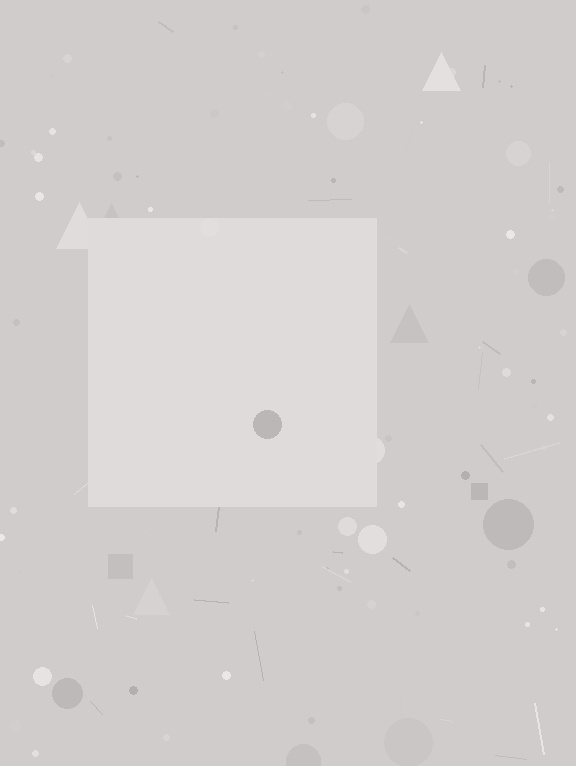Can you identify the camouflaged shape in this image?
The camouflaged shape is a square.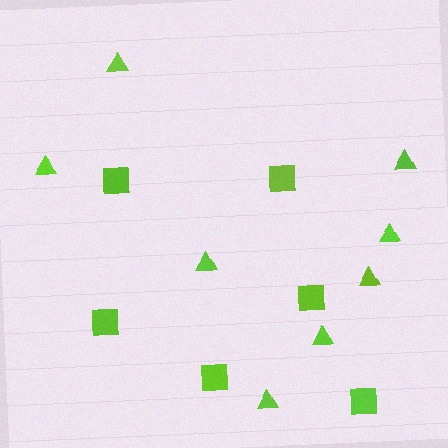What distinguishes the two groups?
There are 2 groups: one group of squares (6) and one group of triangles (8).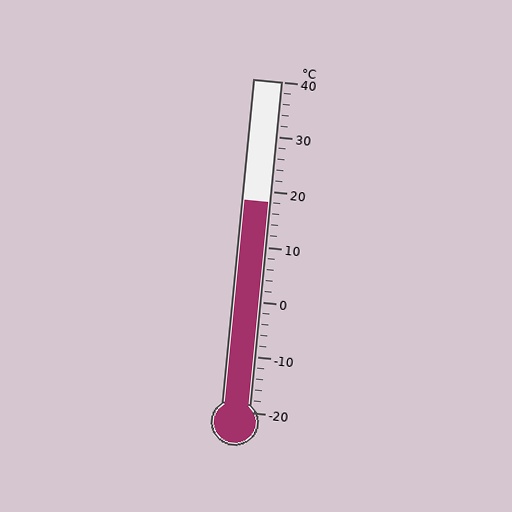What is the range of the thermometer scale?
The thermometer scale ranges from -20°C to 40°C.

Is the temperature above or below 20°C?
The temperature is below 20°C.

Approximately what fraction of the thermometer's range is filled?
The thermometer is filled to approximately 65% of its range.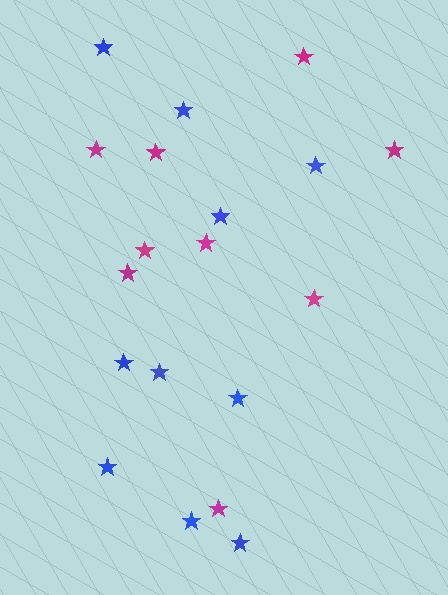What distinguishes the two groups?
There are 2 groups: one group of magenta stars (9) and one group of blue stars (10).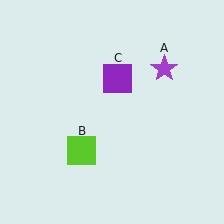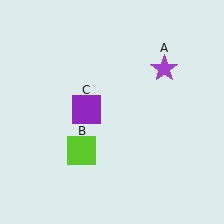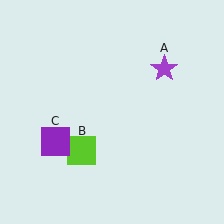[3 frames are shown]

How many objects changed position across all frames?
1 object changed position: purple square (object C).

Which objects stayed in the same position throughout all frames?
Purple star (object A) and lime square (object B) remained stationary.